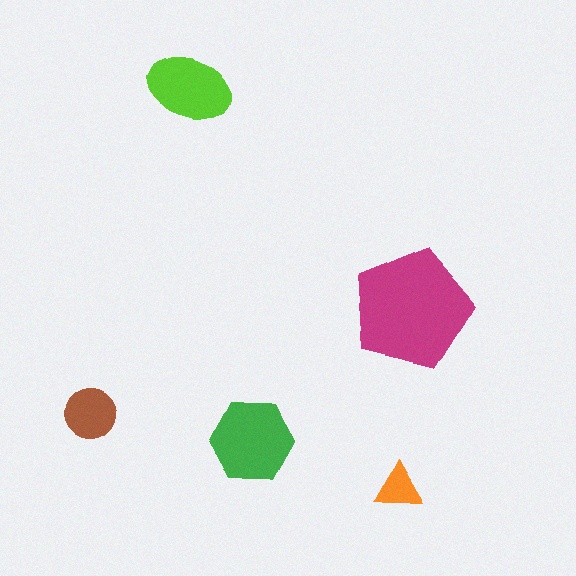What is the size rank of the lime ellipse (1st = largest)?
3rd.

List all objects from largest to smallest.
The magenta pentagon, the green hexagon, the lime ellipse, the brown circle, the orange triangle.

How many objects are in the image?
There are 5 objects in the image.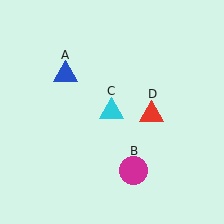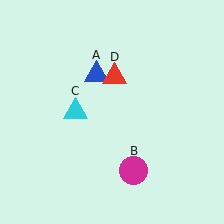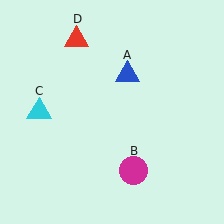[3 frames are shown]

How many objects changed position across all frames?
3 objects changed position: blue triangle (object A), cyan triangle (object C), red triangle (object D).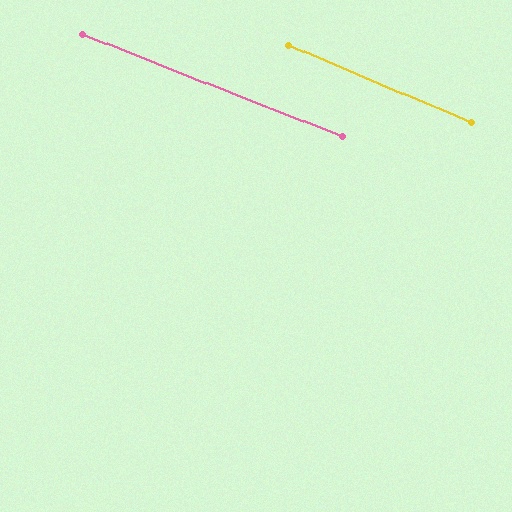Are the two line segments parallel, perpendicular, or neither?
Parallel — their directions differ by only 1.4°.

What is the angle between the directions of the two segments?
Approximately 1 degree.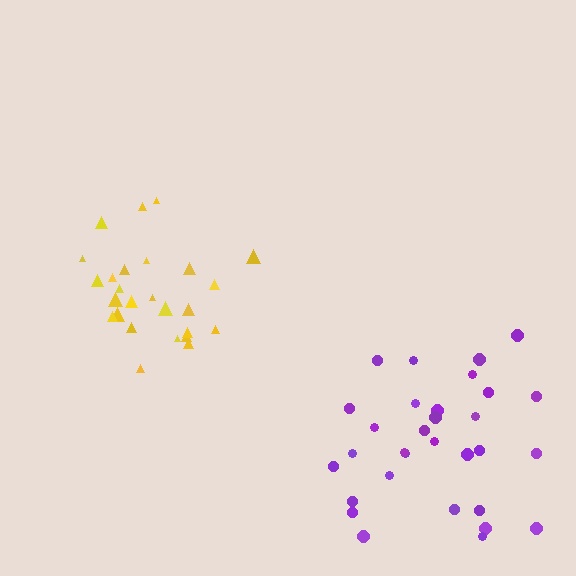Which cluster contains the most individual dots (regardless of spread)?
Purple (31).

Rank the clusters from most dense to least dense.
yellow, purple.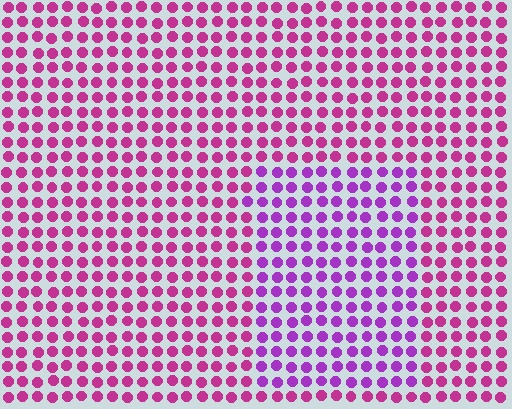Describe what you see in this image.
The image is filled with small magenta elements in a uniform arrangement. A rectangle-shaped region is visible where the elements are tinted to a slightly different hue, forming a subtle color boundary.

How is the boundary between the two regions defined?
The boundary is defined purely by a slight shift in hue (about 32 degrees). Spacing, size, and orientation are identical on both sides.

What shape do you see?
I see a rectangle.